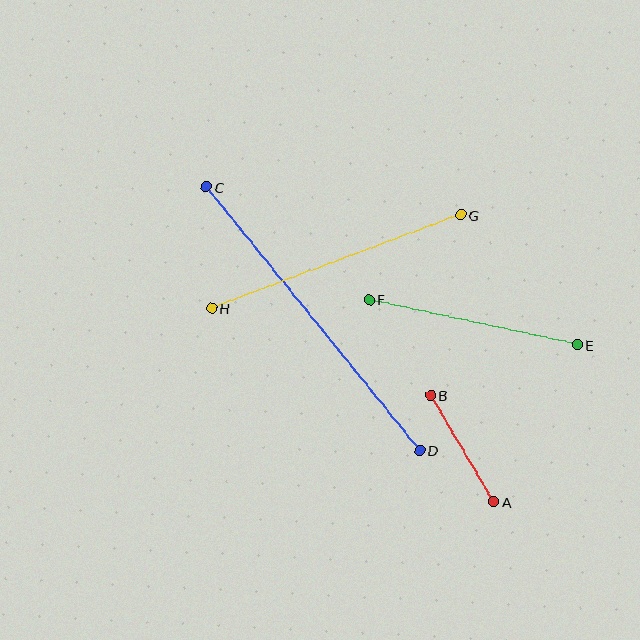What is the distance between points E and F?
The distance is approximately 213 pixels.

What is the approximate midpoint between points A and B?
The midpoint is at approximately (462, 448) pixels.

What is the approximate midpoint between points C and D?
The midpoint is at approximately (313, 319) pixels.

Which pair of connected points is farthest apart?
Points C and D are farthest apart.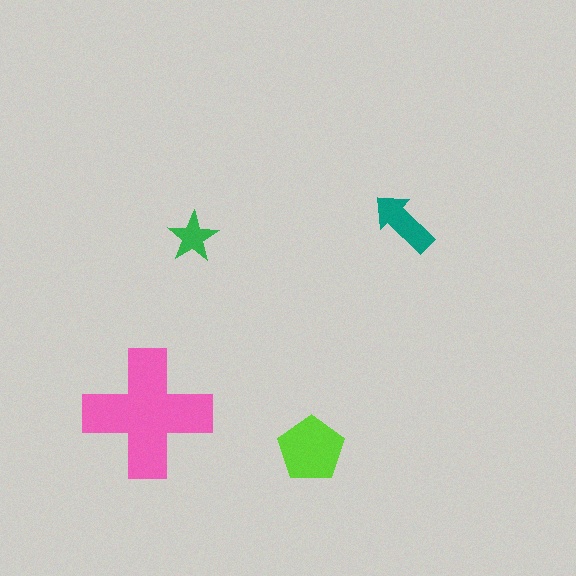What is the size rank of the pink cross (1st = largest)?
1st.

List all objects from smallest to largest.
The green star, the teal arrow, the lime pentagon, the pink cross.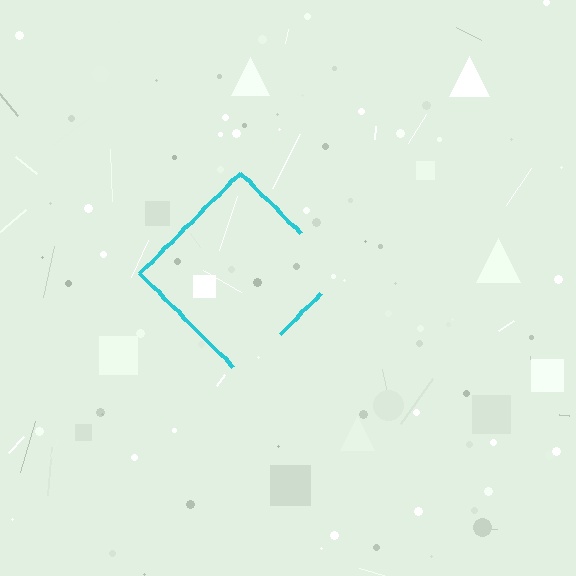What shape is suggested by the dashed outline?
The dashed outline suggests a diamond.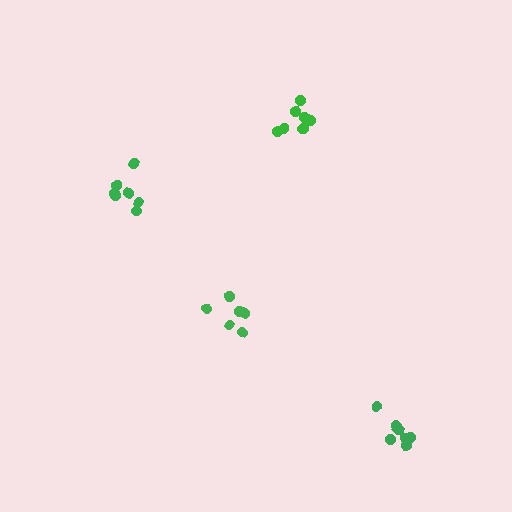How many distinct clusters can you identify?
There are 4 distinct clusters.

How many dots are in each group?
Group 1: 8 dots, Group 2: 6 dots, Group 3: 7 dots, Group 4: 8 dots (29 total).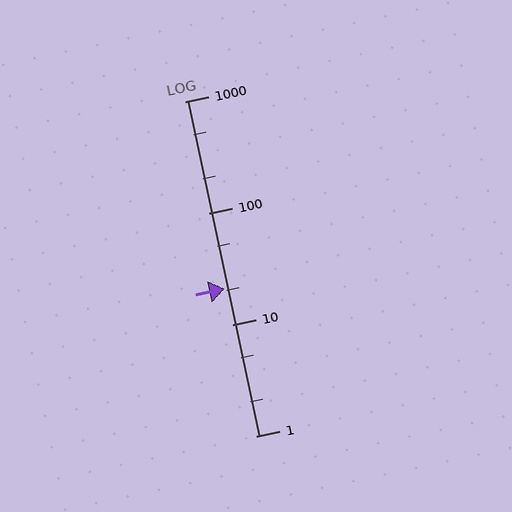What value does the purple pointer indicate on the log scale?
The pointer indicates approximately 21.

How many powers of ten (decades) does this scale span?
The scale spans 3 decades, from 1 to 1000.